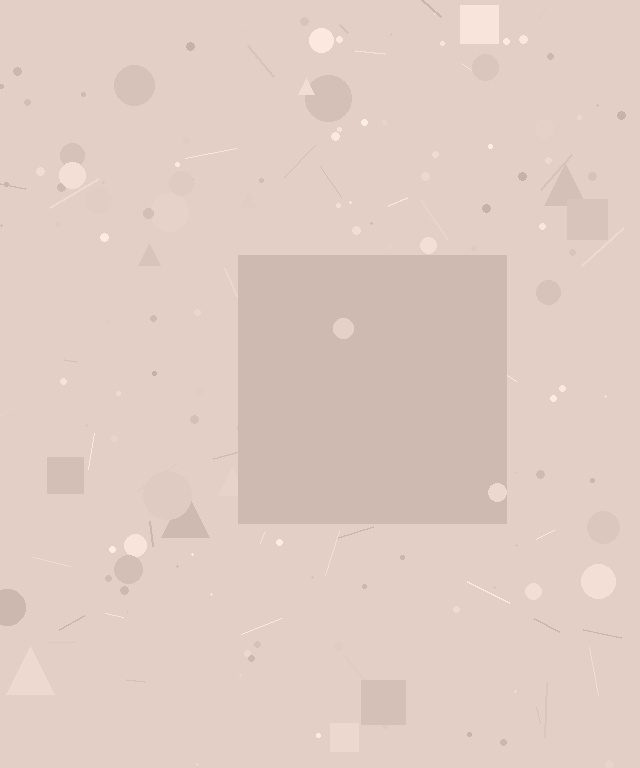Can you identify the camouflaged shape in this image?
The camouflaged shape is a square.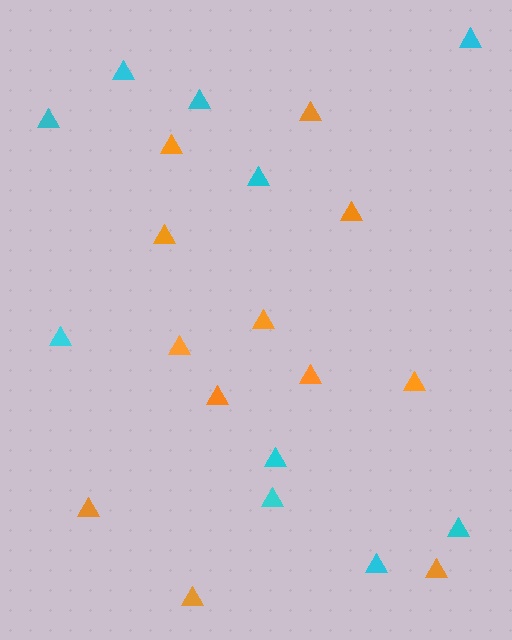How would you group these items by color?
There are 2 groups: one group of orange triangles (12) and one group of cyan triangles (10).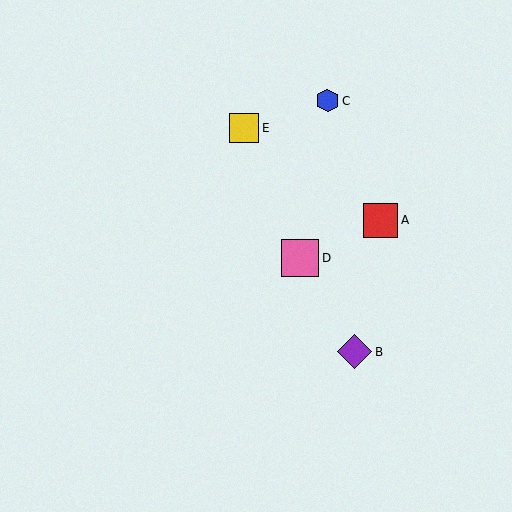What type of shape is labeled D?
Shape D is a pink square.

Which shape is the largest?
The pink square (labeled D) is the largest.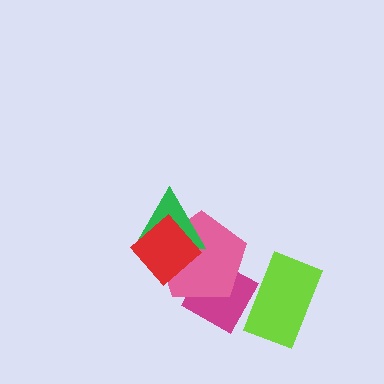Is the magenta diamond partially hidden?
Yes, it is partially covered by another shape.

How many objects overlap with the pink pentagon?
3 objects overlap with the pink pentagon.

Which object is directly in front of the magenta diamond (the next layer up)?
The pink pentagon is directly in front of the magenta diamond.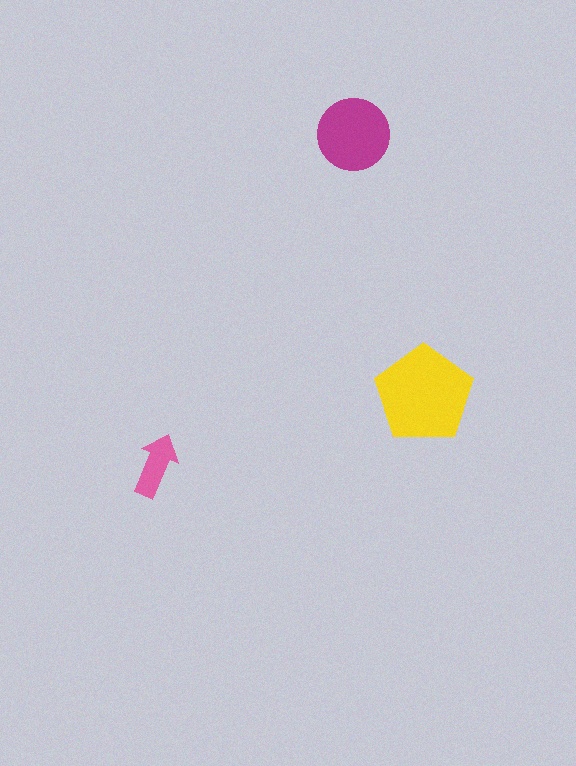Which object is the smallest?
The pink arrow.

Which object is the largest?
The yellow pentagon.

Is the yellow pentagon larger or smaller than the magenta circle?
Larger.